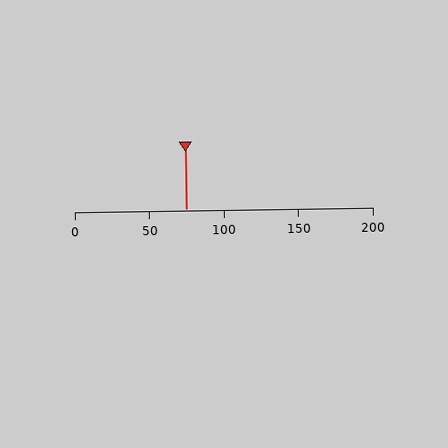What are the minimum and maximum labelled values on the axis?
The axis runs from 0 to 200.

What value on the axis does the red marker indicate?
The marker indicates approximately 75.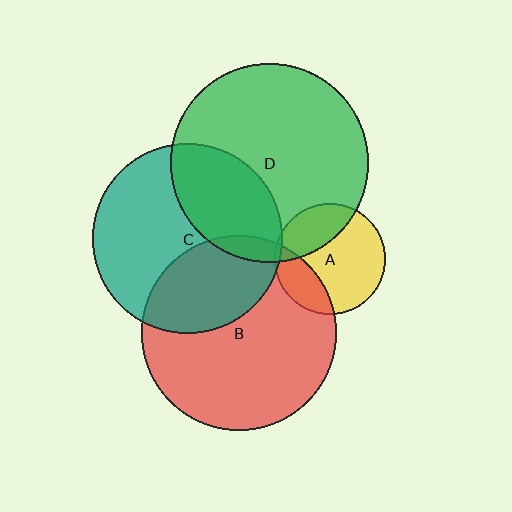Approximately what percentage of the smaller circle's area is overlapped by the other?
Approximately 25%.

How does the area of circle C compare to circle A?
Approximately 2.9 times.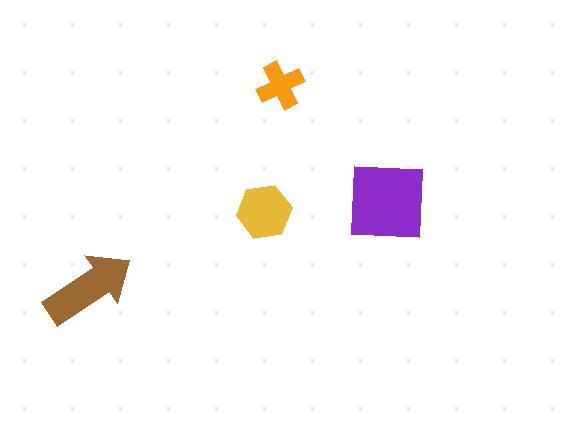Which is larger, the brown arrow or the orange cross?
The brown arrow.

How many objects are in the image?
There are 4 objects in the image.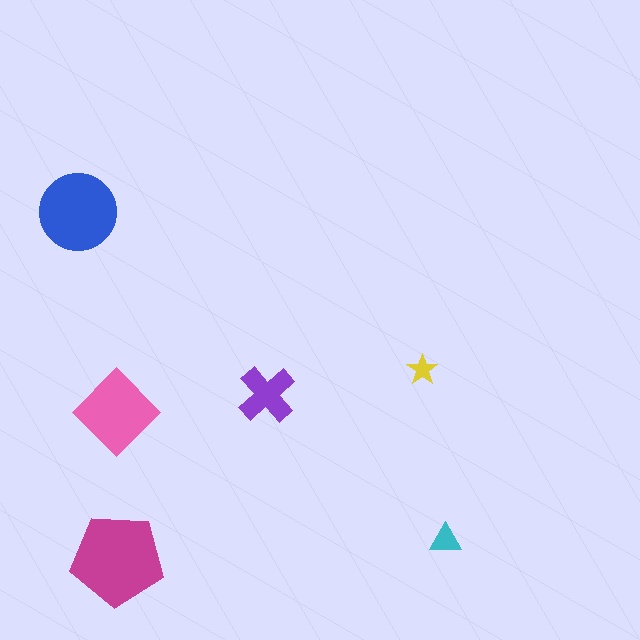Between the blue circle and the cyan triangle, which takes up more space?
The blue circle.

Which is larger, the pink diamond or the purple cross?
The pink diamond.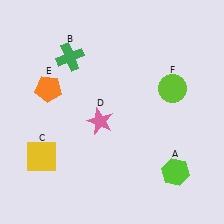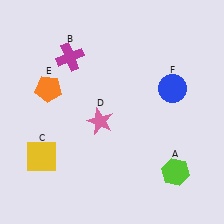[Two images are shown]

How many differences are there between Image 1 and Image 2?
There are 2 differences between the two images.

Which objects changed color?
B changed from green to magenta. F changed from lime to blue.